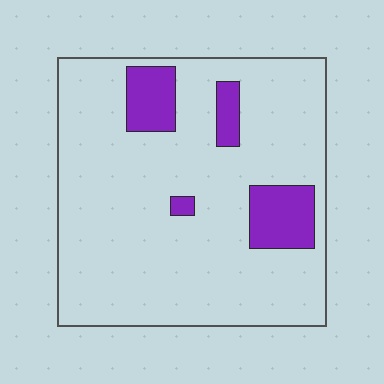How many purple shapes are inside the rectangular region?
4.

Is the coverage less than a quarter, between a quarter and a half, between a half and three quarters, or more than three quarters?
Less than a quarter.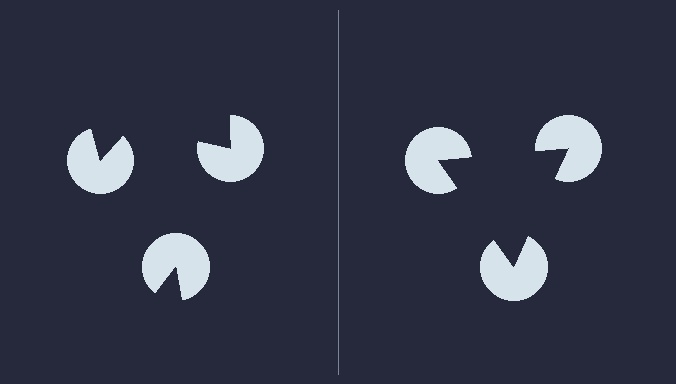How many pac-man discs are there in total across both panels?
6 — 3 on each side.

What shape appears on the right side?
An illusory triangle.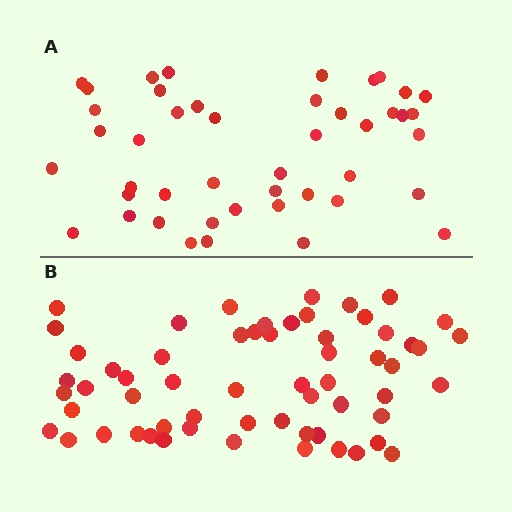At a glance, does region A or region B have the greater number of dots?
Region B (the bottom region) has more dots.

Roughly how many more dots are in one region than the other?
Region B has approximately 15 more dots than region A.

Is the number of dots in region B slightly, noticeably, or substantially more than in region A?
Region B has noticeably more, but not dramatically so. The ratio is roughly 1.3 to 1.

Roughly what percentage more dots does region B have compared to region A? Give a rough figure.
About 35% more.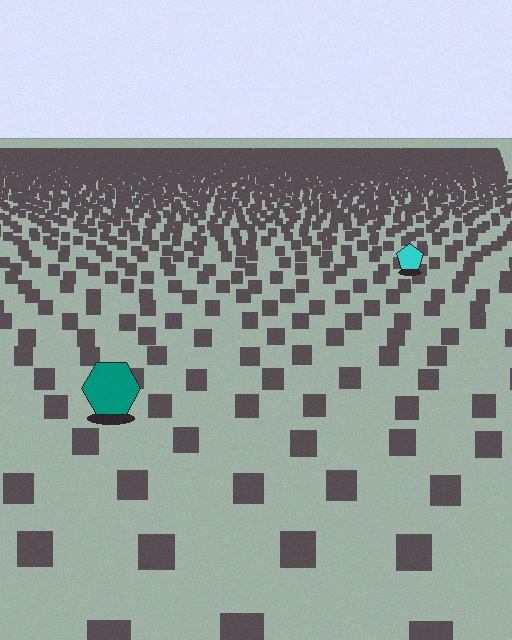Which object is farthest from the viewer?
The cyan pentagon is farthest from the viewer. It appears smaller and the ground texture around it is denser.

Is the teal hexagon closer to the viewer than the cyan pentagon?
Yes. The teal hexagon is closer — you can tell from the texture gradient: the ground texture is coarser near it.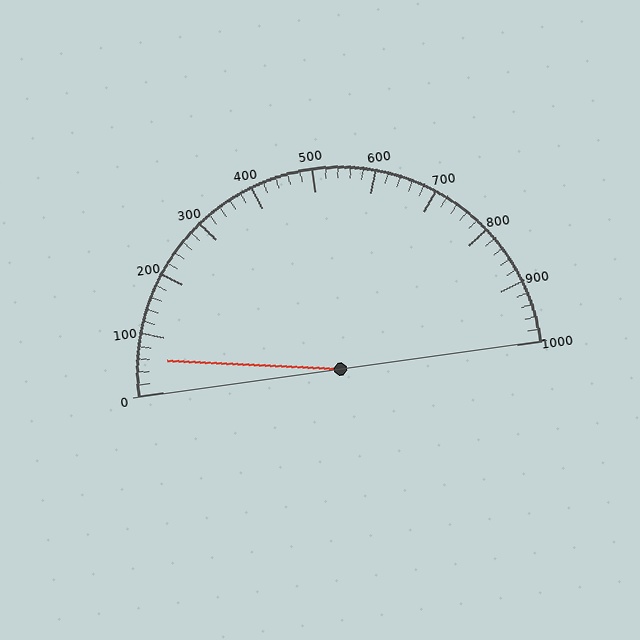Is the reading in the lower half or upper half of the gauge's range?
The reading is in the lower half of the range (0 to 1000).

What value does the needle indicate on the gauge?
The needle indicates approximately 60.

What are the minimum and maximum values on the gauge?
The gauge ranges from 0 to 1000.